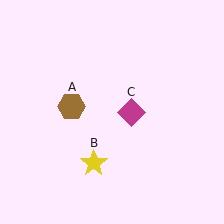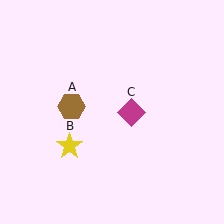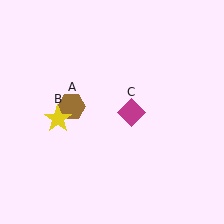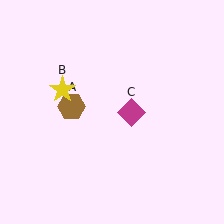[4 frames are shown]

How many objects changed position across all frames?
1 object changed position: yellow star (object B).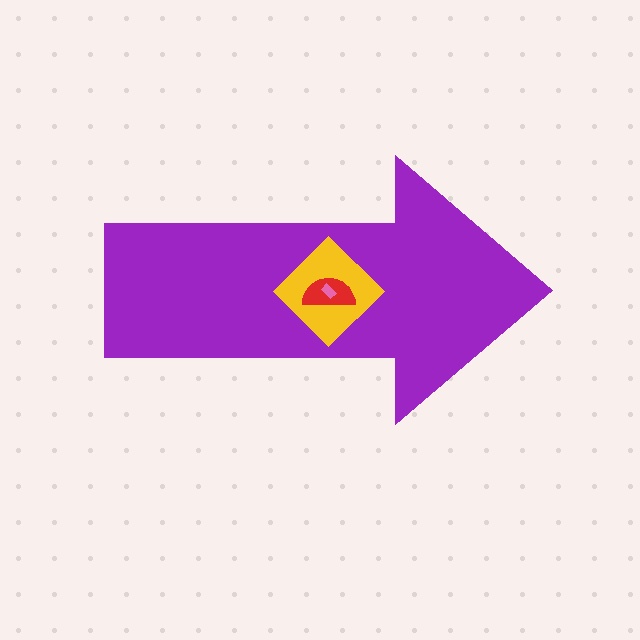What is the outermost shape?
The purple arrow.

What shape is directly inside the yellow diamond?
The red semicircle.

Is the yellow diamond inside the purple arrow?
Yes.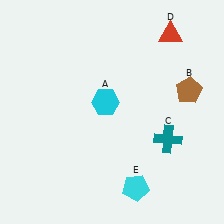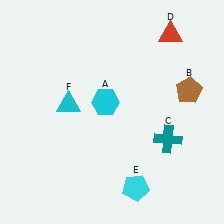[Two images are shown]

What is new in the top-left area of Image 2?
A cyan triangle (F) was added in the top-left area of Image 2.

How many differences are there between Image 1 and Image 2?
There is 1 difference between the two images.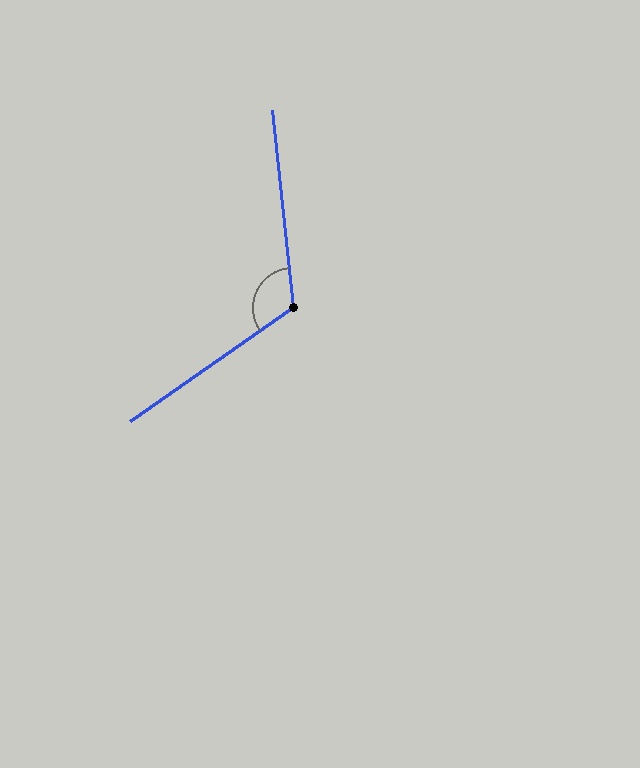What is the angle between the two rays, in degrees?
Approximately 119 degrees.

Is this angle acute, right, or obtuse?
It is obtuse.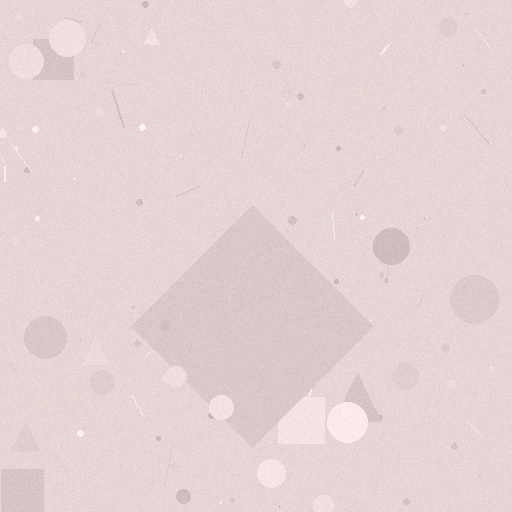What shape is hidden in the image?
A diamond is hidden in the image.